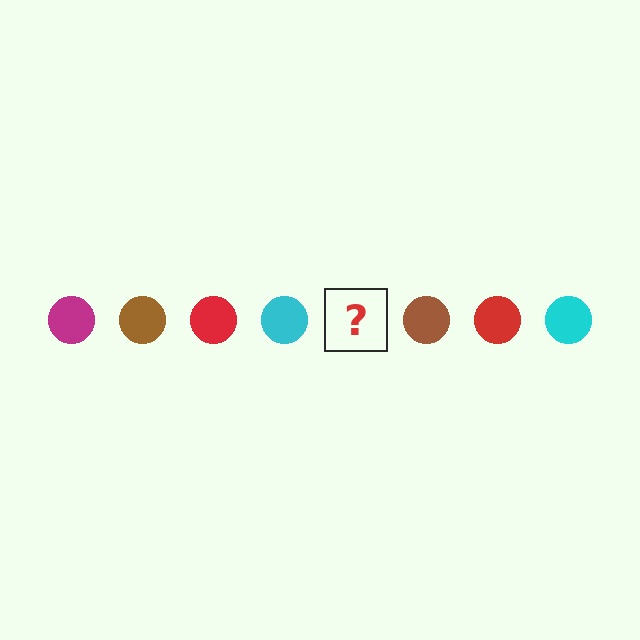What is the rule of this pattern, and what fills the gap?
The rule is that the pattern cycles through magenta, brown, red, cyan circles. The gap should be filled with a magenta circle.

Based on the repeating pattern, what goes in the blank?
The blank should be a magenta circle.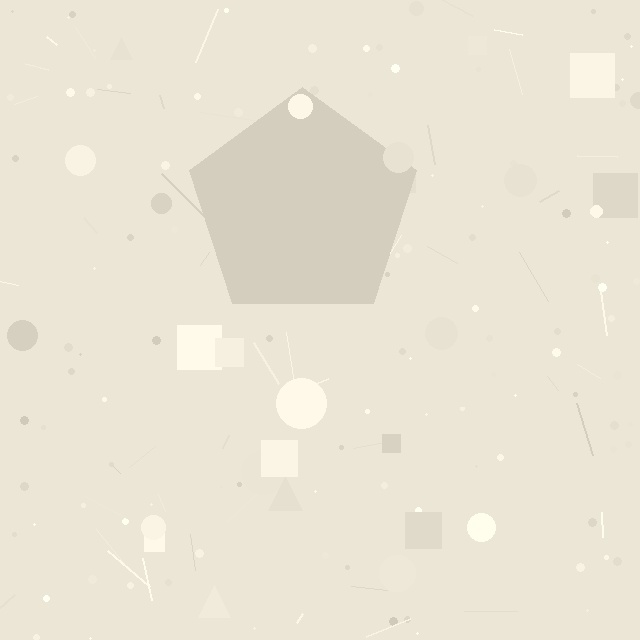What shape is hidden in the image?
A pentagon is hidden in the image.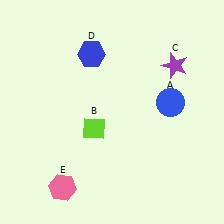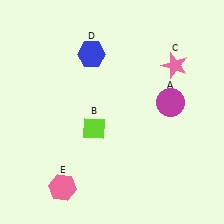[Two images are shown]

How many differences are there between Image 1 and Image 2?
There are 2 differences between the two images.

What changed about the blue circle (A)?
In Image 1, A is blue. In Image 2, it changed to magenta.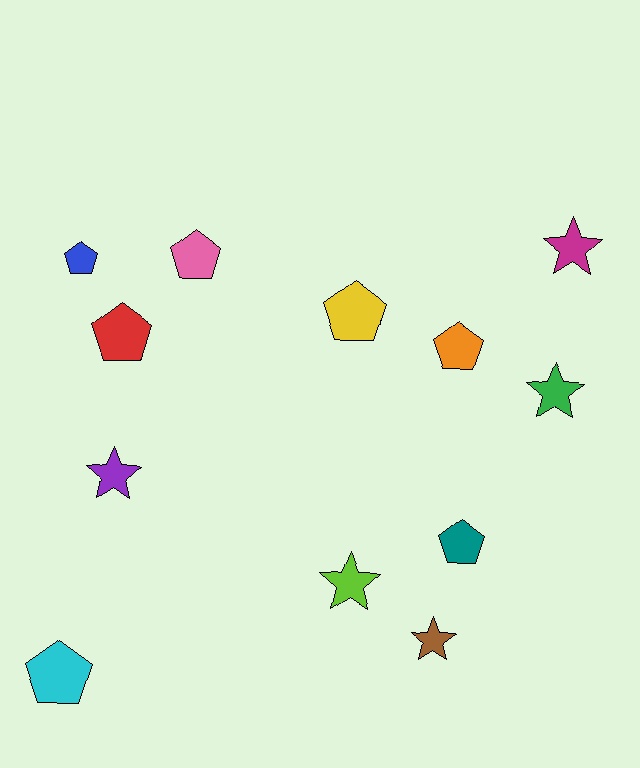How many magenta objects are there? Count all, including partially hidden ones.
There is 1 magenta object.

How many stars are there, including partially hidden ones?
There are 5 stars.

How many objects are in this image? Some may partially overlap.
There are 12 objects.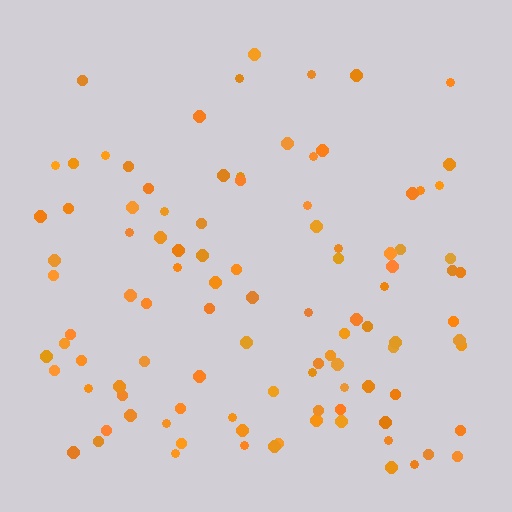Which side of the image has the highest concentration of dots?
The bottom.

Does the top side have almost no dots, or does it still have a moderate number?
Still a moderate number, just noticeably fewer than the bottom.